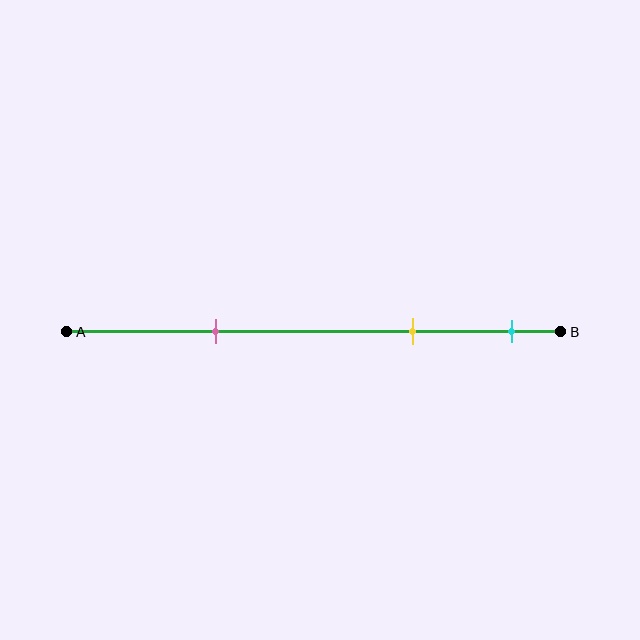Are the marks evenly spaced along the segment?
No, the marks are not evenly spaced.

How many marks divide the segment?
There are 3 marks dividing the segment.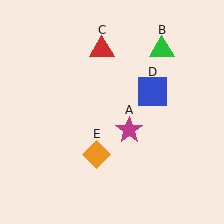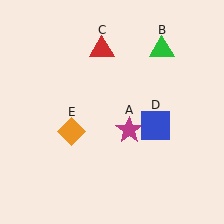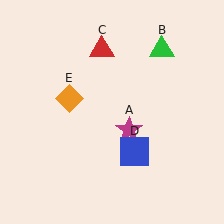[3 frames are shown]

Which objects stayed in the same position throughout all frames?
Magenta star (object A) and green triangle (object B) and red triangle (object C) remained stationary.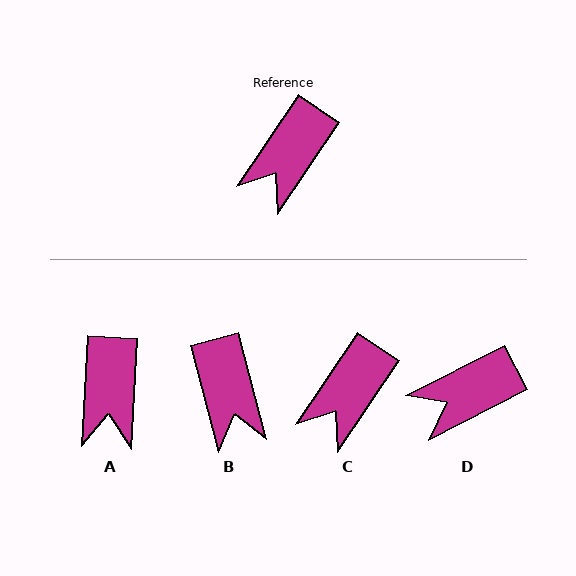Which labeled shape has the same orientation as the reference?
C.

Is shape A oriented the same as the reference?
No, it is off by about 31 degrees.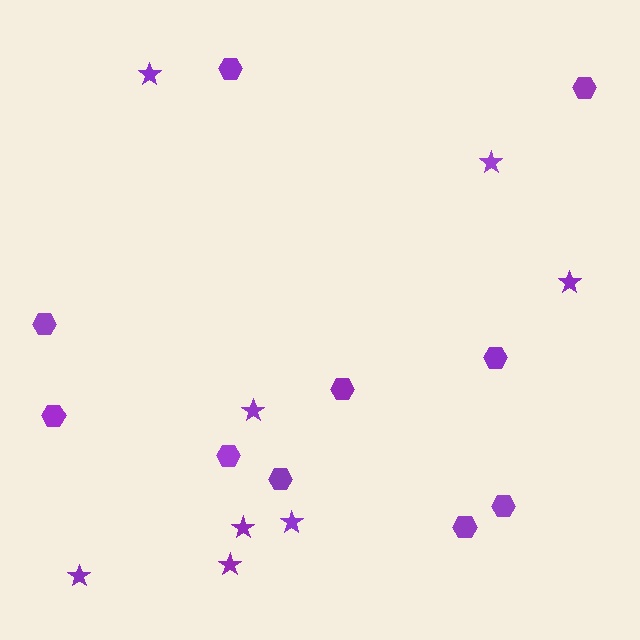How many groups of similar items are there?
There are 2 groups: one group of stars (8) and one group of hexagons (10).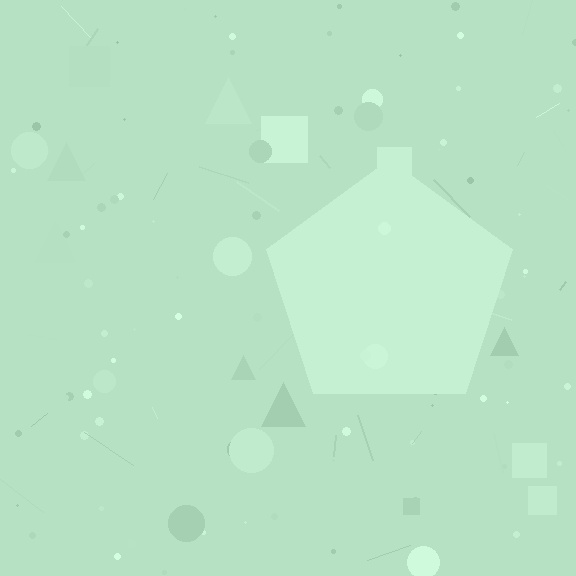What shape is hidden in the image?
A pentagon is hidden in the image.